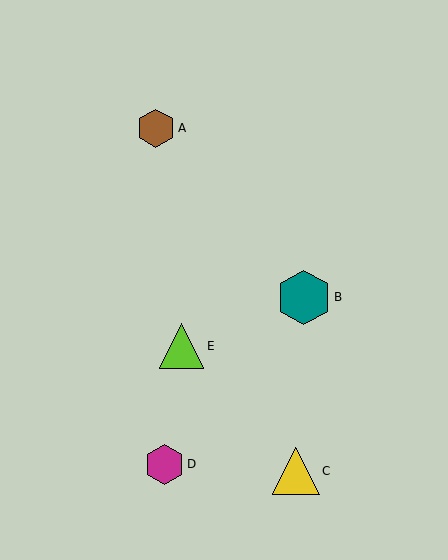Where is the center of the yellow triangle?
The center of the yellow triangle is at (296, 471).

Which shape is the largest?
The teal hexagon (labeled B) is the largest.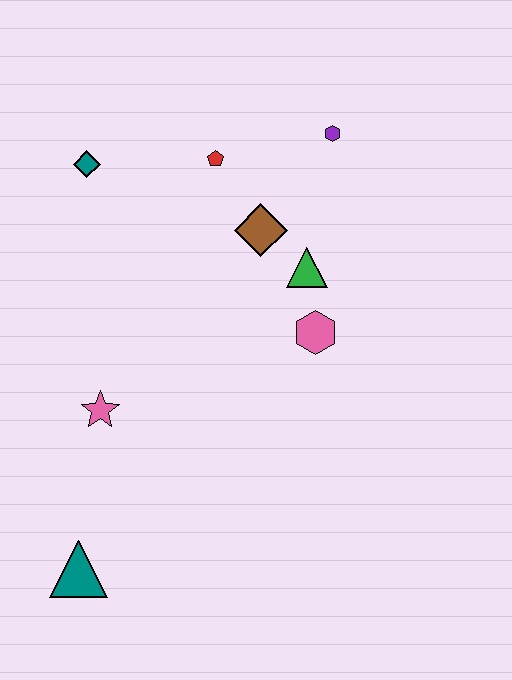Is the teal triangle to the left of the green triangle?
Yes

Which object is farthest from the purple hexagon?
The teal triangle is farthest from the purple hexagon.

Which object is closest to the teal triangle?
The pink star is closest to the teal triangle.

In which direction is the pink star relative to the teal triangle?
The pink star is above the teal triangle.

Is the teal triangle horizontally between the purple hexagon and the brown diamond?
No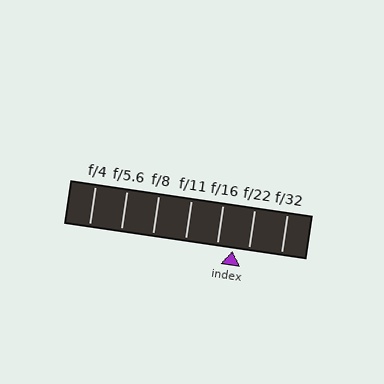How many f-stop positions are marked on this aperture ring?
There are 7 f-stop positions marked.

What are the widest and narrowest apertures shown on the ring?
The widest aperture shown is f/4 and the narrowest is f/32.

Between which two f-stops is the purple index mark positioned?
The index mark is between f/16 and f/22.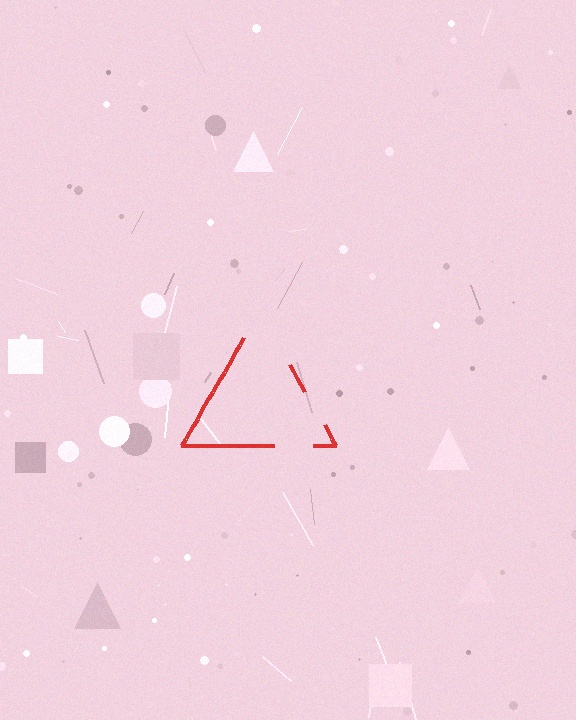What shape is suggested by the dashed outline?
The dashed outline suggests a triangle.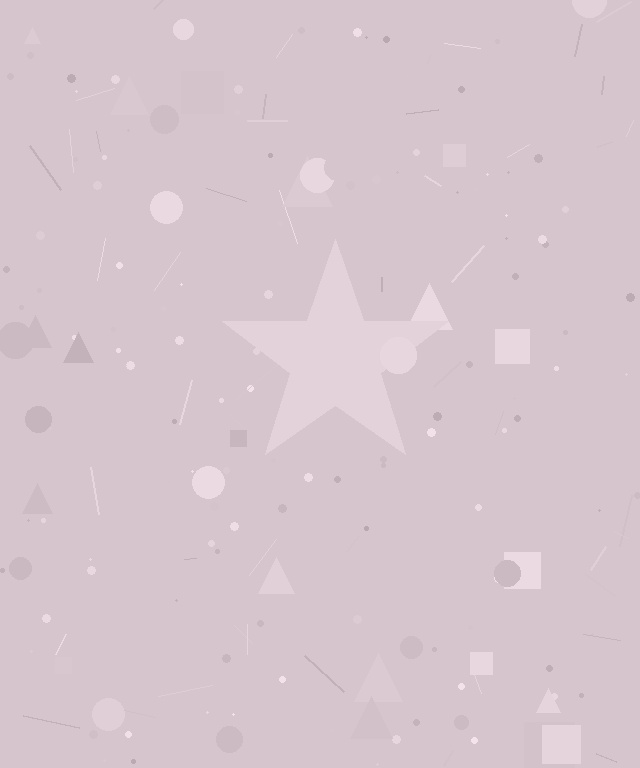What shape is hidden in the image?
A star is hidden in the image.